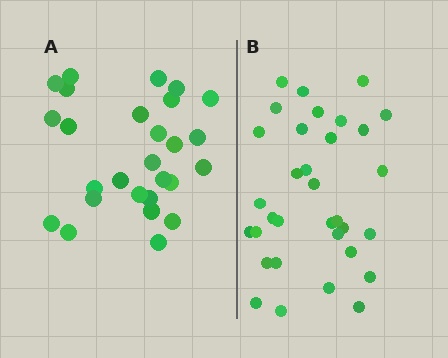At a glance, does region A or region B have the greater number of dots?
Region B (the right region) has more dots.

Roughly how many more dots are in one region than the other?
Region B has about 6 more dots than region A.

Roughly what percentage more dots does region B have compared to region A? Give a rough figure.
About 20% more.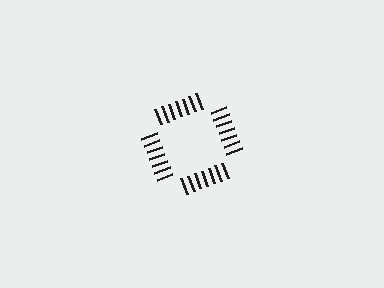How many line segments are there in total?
28 — 7 along each of the 4 edges.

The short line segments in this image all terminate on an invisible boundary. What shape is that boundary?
An illusory square — the line segments terminate on its edges but no continuous stroke is drawn.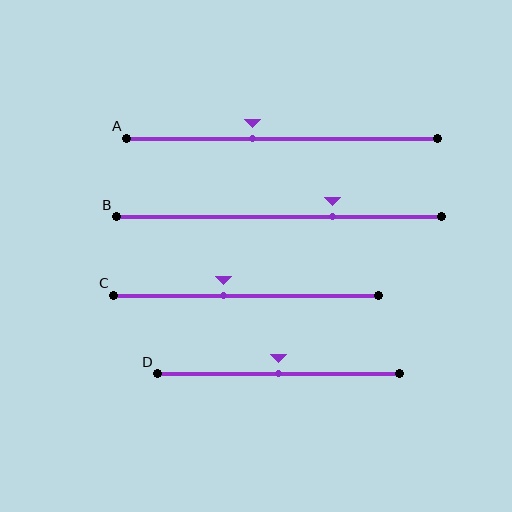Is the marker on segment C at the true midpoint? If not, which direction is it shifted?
No, the marker on segment C is shifted to the left by about 9% of the segment length.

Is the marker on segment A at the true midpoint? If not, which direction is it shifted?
No, the marker on segment A is shifted to the left by about 9% of the segment length.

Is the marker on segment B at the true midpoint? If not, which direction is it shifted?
No, the marker on segment B is shifted to the right by about 16% of the segment length.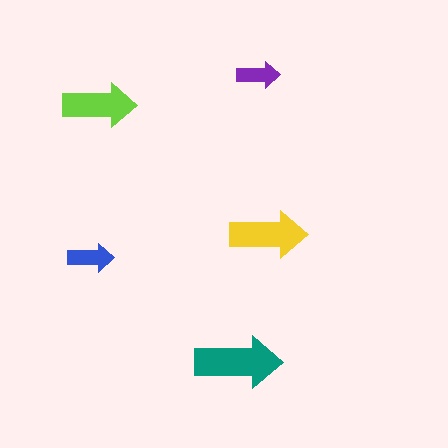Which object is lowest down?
The teal arrow is bottommost.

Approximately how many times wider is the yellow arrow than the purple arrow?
About 2 times wider.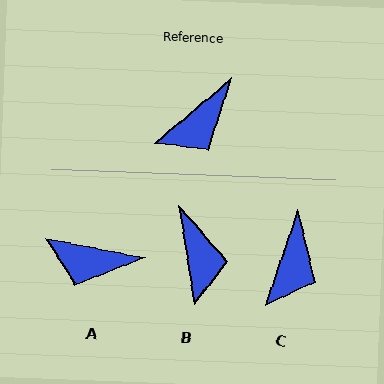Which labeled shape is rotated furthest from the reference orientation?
B, about 59 degrees away.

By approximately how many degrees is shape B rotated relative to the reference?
Approximately 59 degrees counter-clockwise.